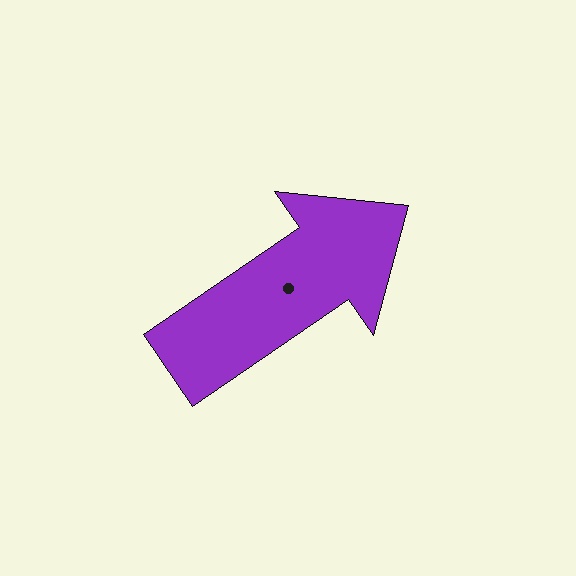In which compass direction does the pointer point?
Northeast.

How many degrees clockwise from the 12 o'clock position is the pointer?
Approximately 56 degrees.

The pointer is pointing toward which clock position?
Roughly 2 o'clock.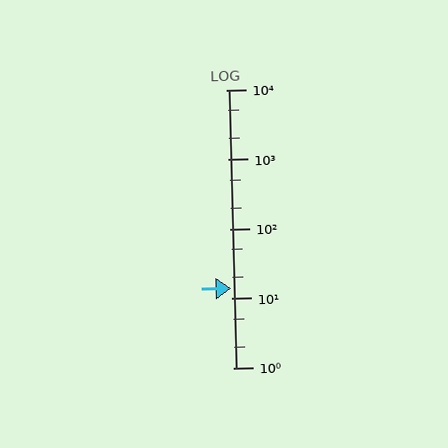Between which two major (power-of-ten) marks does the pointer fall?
The pointer is between 10 and 100.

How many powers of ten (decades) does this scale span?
The scale spans 4 decades, from 1 to 10000.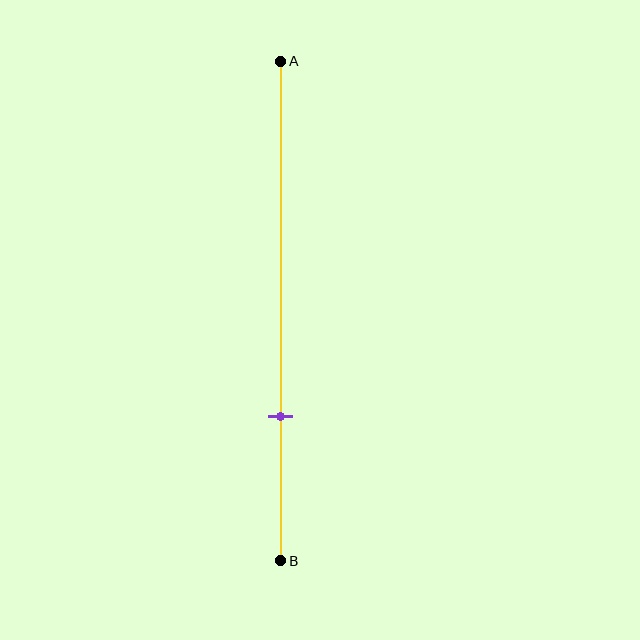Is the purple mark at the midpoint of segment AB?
No, the mark is at about 70% from A, not at the 50% midpoint.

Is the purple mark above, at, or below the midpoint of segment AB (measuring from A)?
The purple mark is below the midpoint of segment AB.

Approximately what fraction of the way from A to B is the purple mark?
The purple mark is approximately 70% of the way from A to B.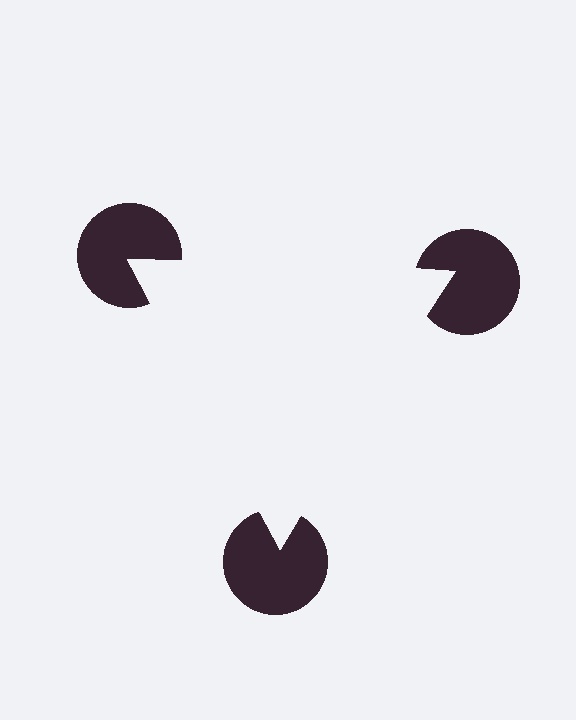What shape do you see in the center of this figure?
An illusory triangle — its edges are inferred from the aligned wedge cuts in the pac-man discs, not physically drawn.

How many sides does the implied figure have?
3 sides.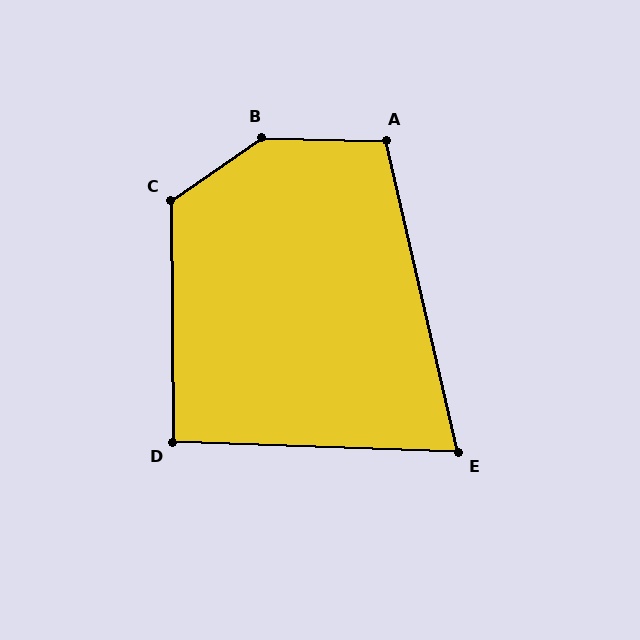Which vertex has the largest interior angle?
B, at approximately 144 degrees.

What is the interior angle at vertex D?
Approximately 92 degrees (approximately right).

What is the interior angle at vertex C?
Approximately 124 degrees (obtuse).